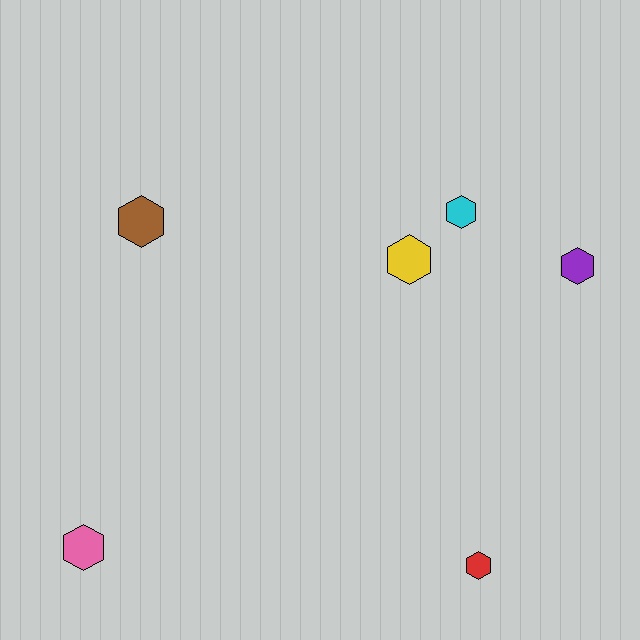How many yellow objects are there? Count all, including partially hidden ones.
There is 1 yellow object.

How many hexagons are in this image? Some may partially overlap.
There are 6 hexagons.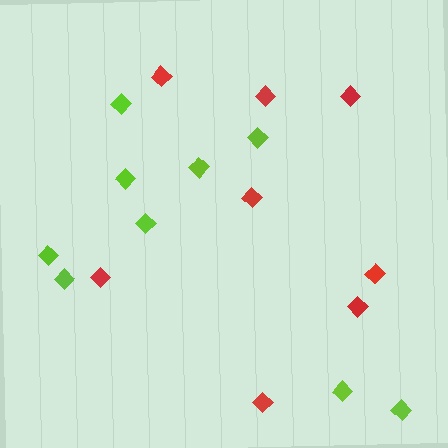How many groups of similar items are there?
There are 2 groups: one group of red diamonds (8) and one group of lime diamonds (9).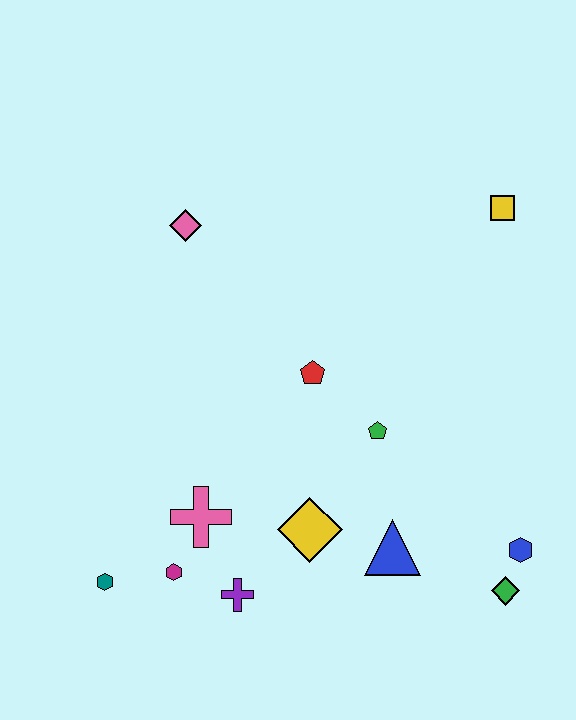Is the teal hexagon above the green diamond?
Yes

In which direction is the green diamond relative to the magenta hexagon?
The green diamond is to the right of the magenta hexagon.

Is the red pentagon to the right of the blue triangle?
No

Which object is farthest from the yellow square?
The teal hexagon is farthest from the yellow square.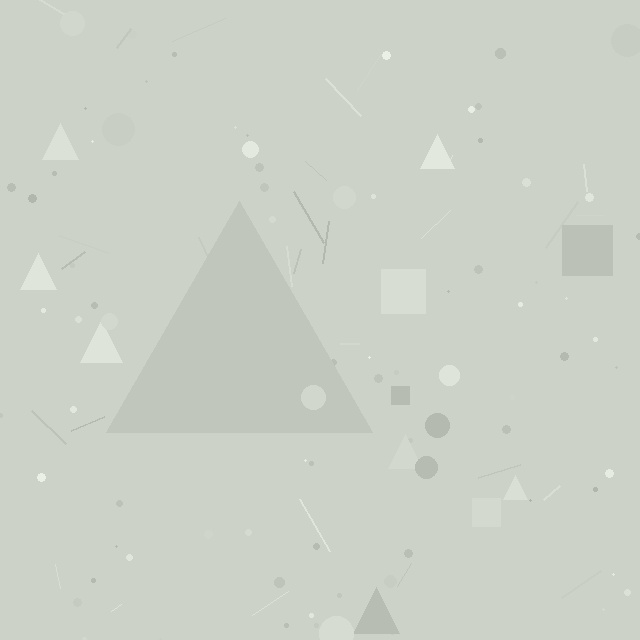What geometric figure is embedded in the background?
A triangle is embedded in the background.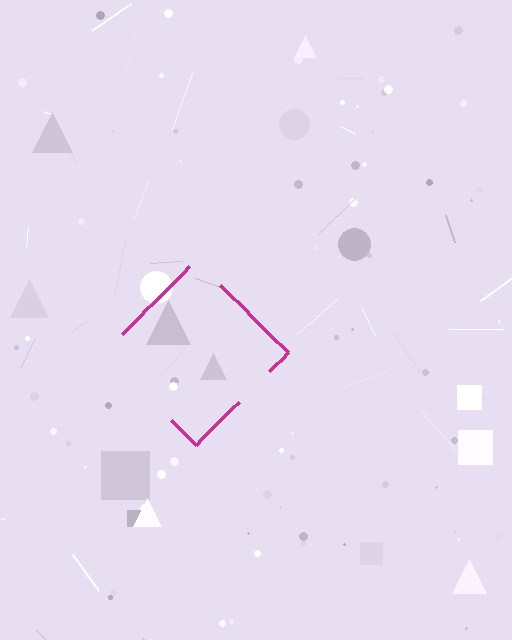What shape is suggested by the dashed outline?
The dashed outline suggests a diamond.